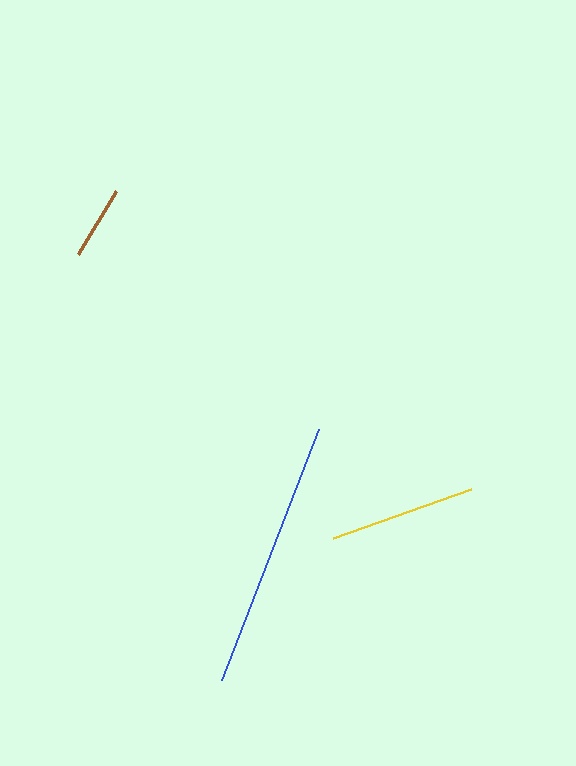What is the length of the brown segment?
The brown segment is approximately 73 pixels long.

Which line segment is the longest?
The blue line is the longest at approximately 270 pixels.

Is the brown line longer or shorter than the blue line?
The blue line is longer than the brown line.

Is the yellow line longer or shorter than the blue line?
The blue line is longer than the yellow line.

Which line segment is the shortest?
The brown line is the shortest at approximately 73 pixels.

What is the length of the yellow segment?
The yellow segment is approximately 147 pixels long.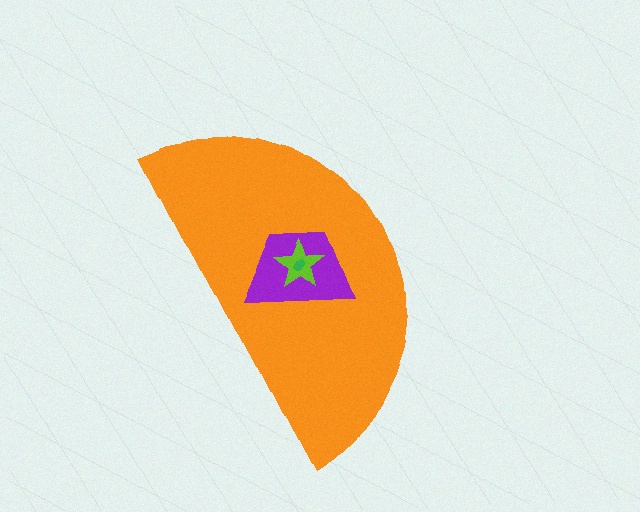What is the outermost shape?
The orange semicircle.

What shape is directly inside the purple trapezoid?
The lime star.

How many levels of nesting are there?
4.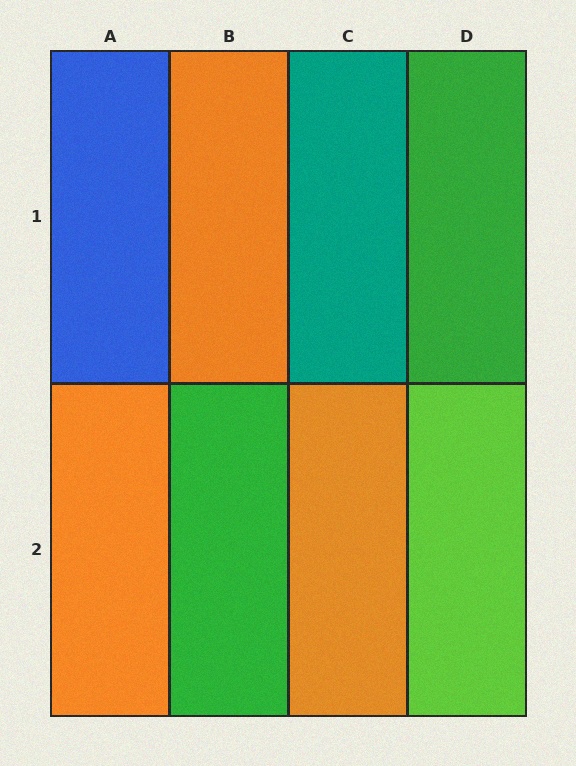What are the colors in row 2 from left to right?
Orange, green, orange, lime.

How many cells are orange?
3 cells are orange.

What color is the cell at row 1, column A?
Blue.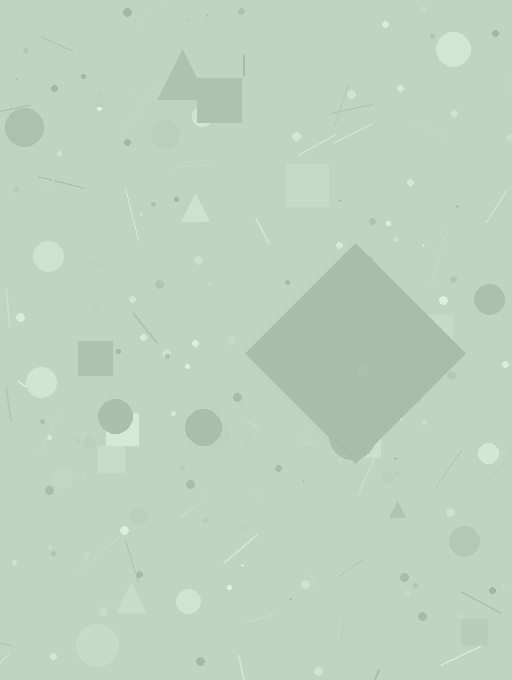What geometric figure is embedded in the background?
A diamond is embedded in the background.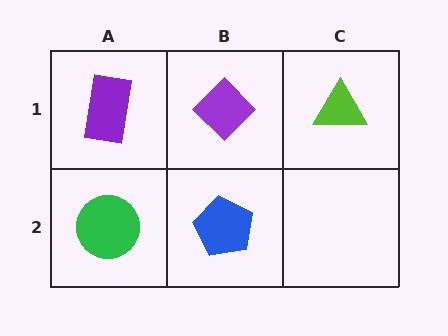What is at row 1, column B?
A purple diamond.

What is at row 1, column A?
A purple rectangle.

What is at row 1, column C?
A lime triangle.